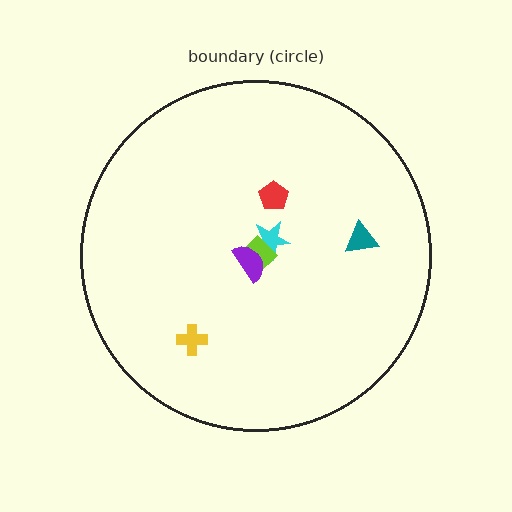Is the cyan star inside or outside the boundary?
Inside.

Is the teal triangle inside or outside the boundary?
Inside.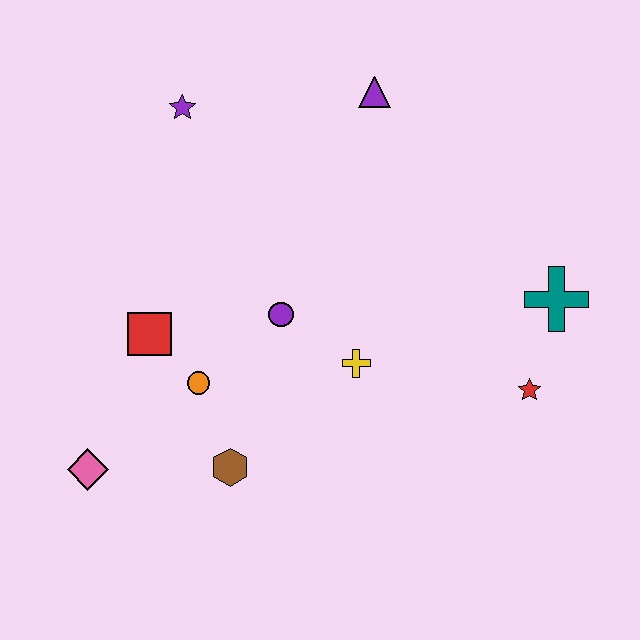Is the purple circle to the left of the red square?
No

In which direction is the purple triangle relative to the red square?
The purple triangle is above the red square.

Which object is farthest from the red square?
The teal cross is farthest from the red square.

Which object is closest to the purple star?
The purple triangle is closest to the purple star.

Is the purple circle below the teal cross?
Yes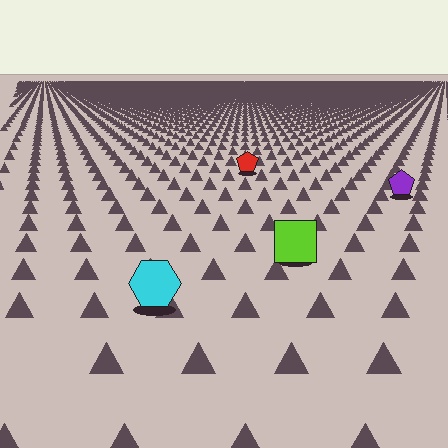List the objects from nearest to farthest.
From nearest to farthest: the cyan hexagon, the lime square, the purple pentagon, the red pentagon.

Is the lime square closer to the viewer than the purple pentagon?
Yes. The lime square is closer — you can tell from the texture gradient: the ground texture is coarser near it.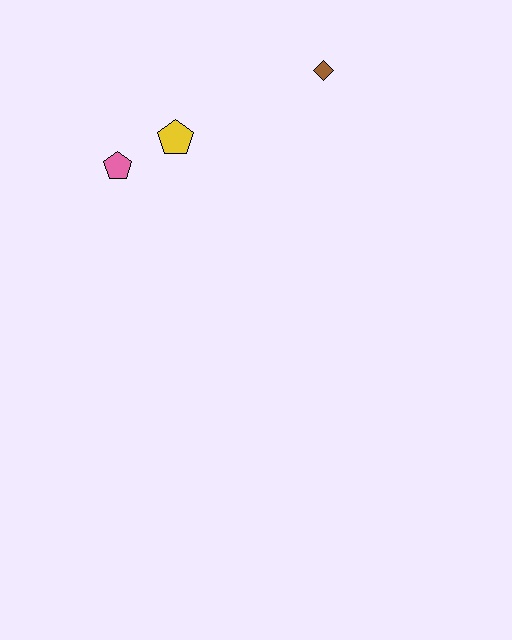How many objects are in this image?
There are 3 objects.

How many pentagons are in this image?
There are 2 pentagons.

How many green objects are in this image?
There are no green objects.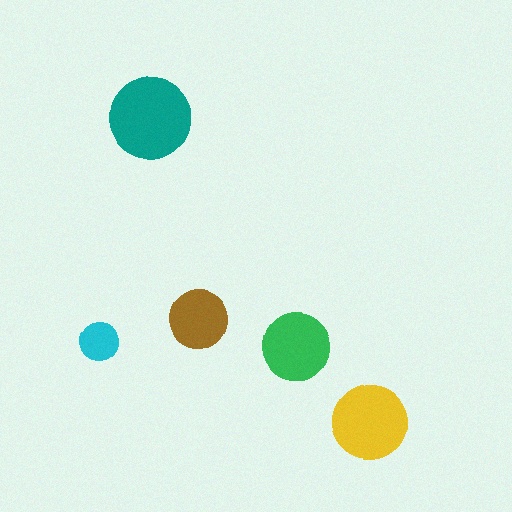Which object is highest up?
The teal circle is topmost.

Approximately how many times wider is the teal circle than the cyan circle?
About 2 times wider.